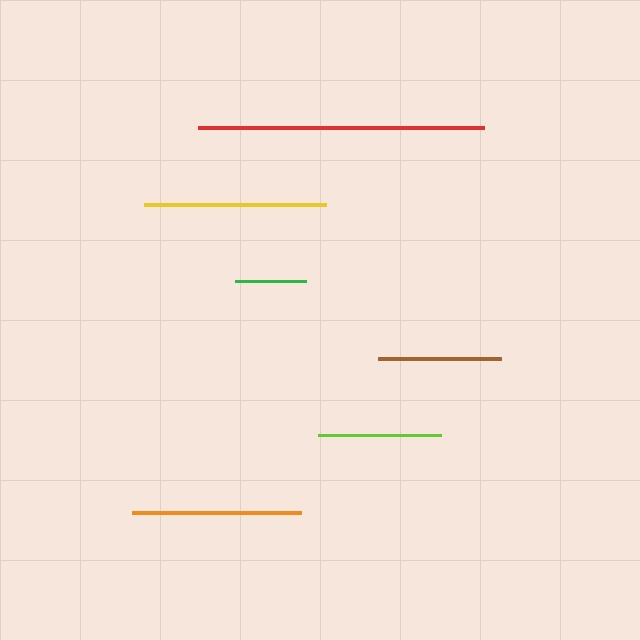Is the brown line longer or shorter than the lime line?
The brown line is longer than the lime line.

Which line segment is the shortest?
The green line is the shortest at approximately 71 pixels.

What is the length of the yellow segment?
The yellow segment is approximately 181 pixels long.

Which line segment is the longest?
The red line is the longest at approximately 285 pixels.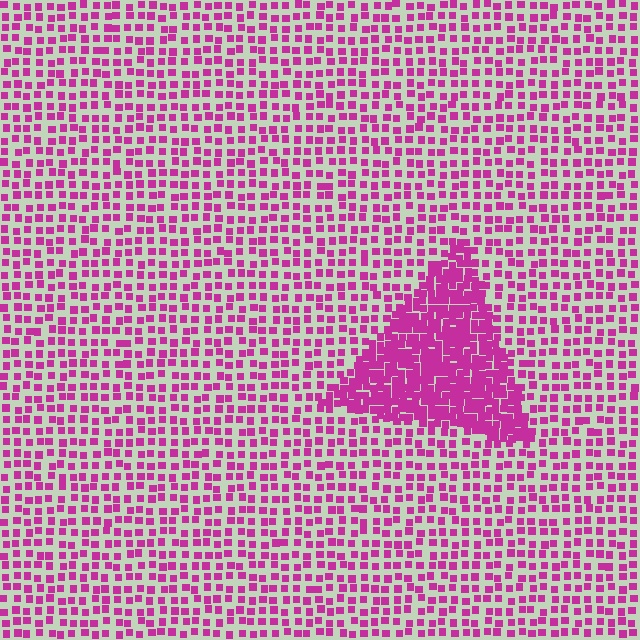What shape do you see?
I see a triangle.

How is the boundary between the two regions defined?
The boundary is defined by a change in element density (approximately 2.4x ratio). All elements are the same color, size, and shape.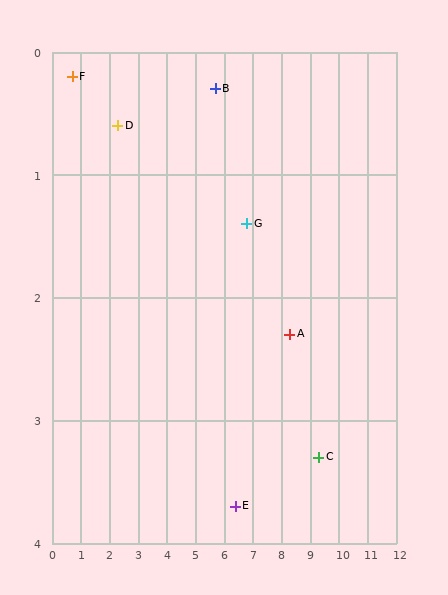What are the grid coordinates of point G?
Point G is at approximately (6.8, 1.4).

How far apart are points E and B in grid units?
Points E and B are about 3.5 grid units apart.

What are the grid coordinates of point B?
Point B is at approximately (5.7, 0.3).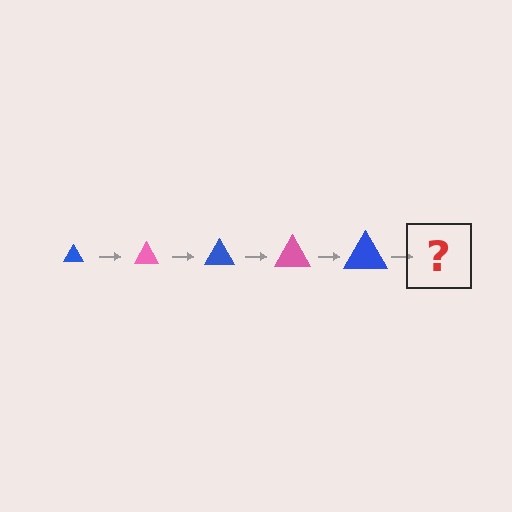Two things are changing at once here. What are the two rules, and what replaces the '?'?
The two rules are that the triangle grows larger each step and the color cycles through blue and pink. The '?' should be a pink triangle, larger than the previous one.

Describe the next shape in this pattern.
It should be a pink triangle, larger than the previous one.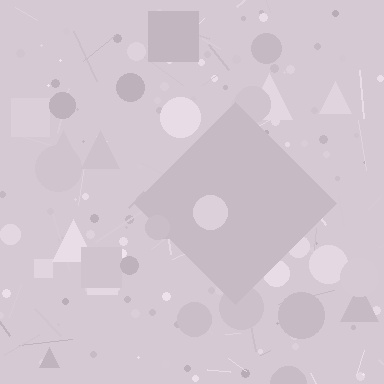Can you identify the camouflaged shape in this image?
The camouflaged shape is a diamond.